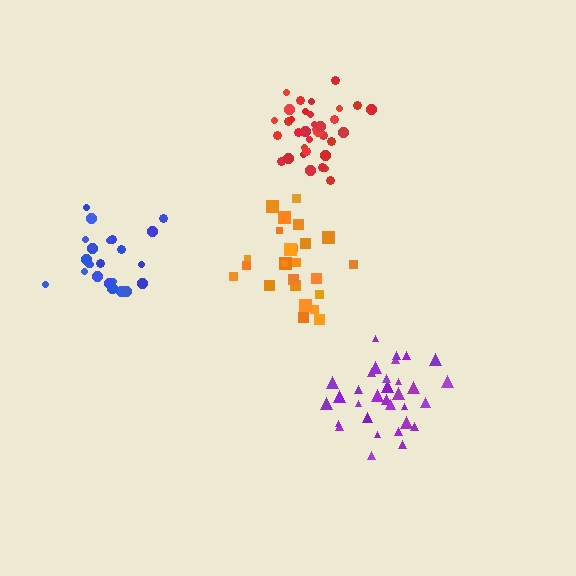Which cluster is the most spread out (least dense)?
Orange.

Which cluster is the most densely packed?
Red.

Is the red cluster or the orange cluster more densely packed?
Red.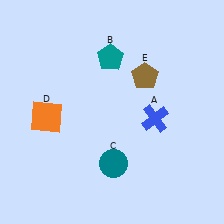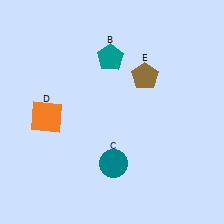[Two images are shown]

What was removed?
The blue cross (A) was removed in Image 2.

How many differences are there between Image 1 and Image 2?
There is 1 difference between the two images.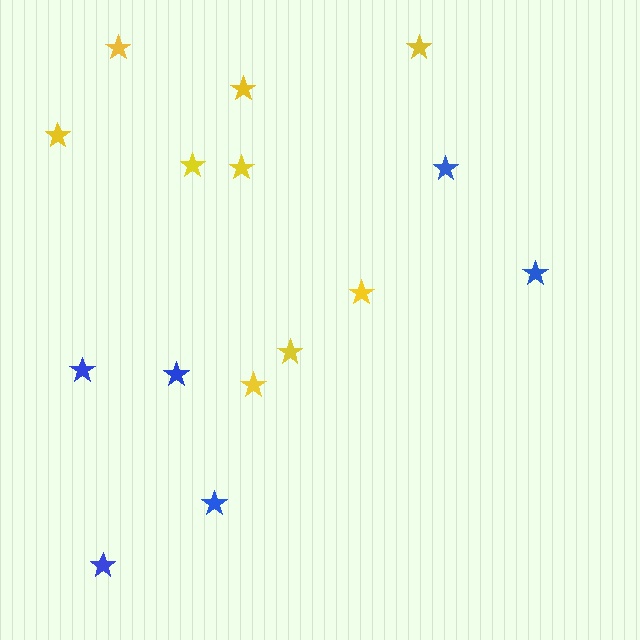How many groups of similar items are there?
There are 2 groups: one group of yellow stars (9) and one group of blue stars (6).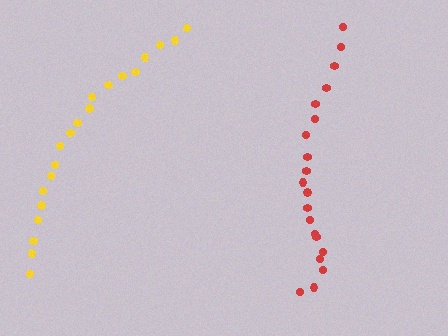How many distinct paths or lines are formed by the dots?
There are 2 distinct paths.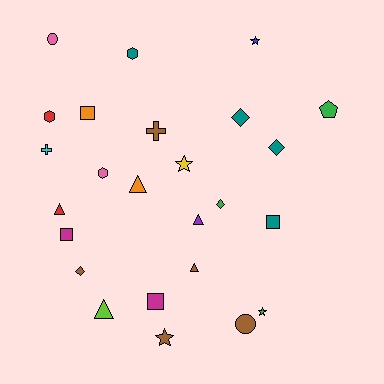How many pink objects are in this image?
There are 2 pink objects.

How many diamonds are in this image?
There are 4 diamonds.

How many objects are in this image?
There are 25 objects.